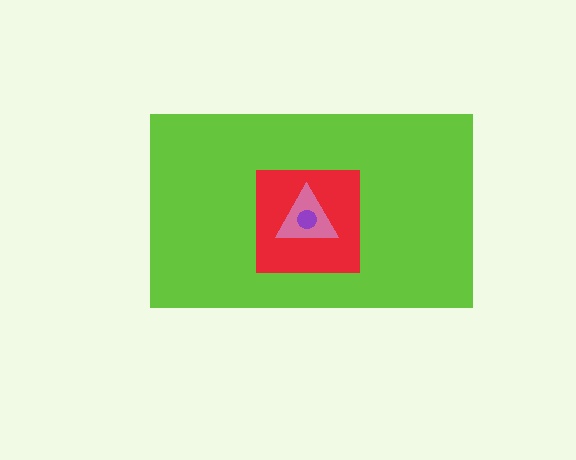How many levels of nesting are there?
4.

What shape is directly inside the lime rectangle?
The red square.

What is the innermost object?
The purple circle.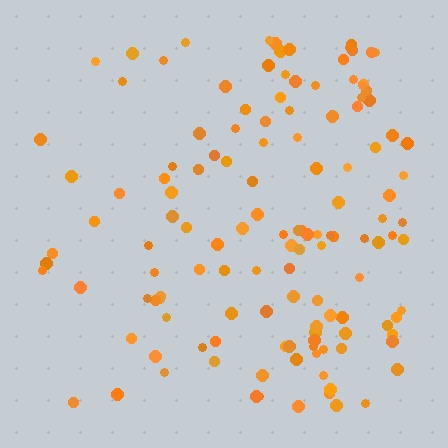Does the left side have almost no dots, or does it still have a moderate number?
Still a moderate number, just noticeably fewer than the right.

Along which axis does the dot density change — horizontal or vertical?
Horizontal.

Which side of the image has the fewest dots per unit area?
The left.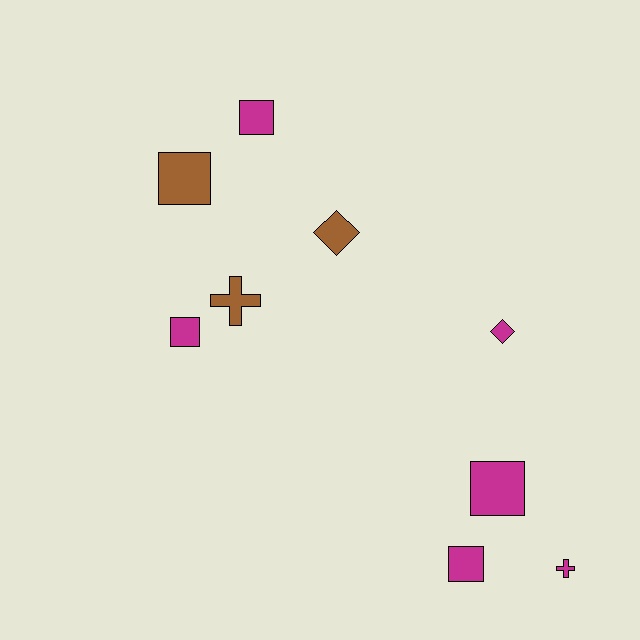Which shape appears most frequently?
Square, with 5 objects.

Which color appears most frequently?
Magenta, with 6 objects.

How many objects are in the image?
There are 9 objects.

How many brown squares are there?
There is 1 brown square.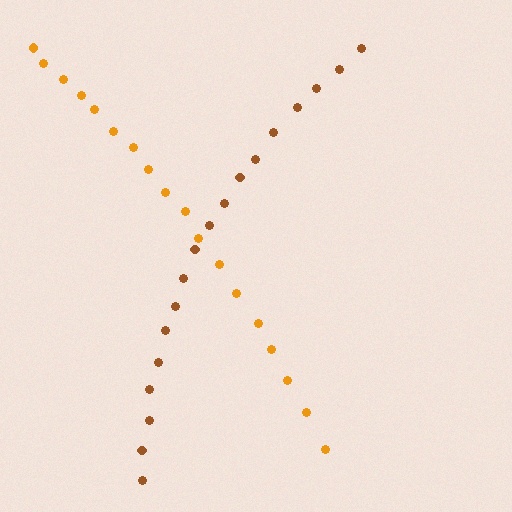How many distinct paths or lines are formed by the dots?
There are 2 distinct paths.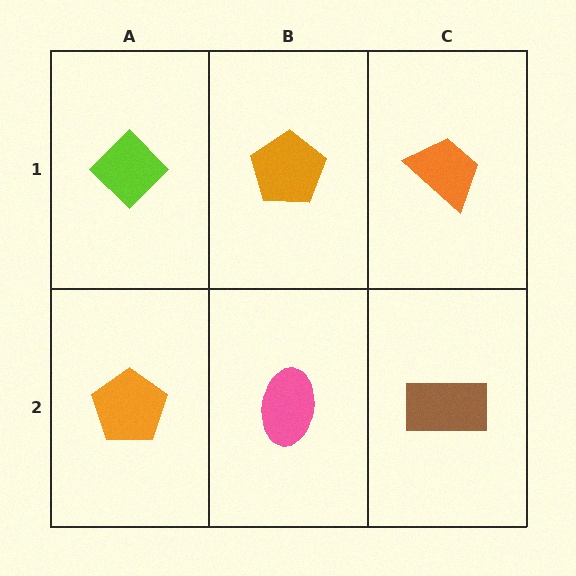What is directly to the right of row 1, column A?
An orange pentagon.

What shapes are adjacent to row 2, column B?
An orange pentagon (row 1, column B), an orange pentagon (row 2, column A), a brown rectangle (row 2, column C).